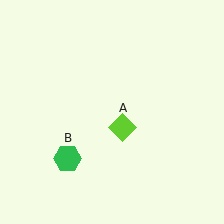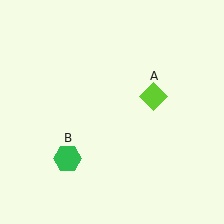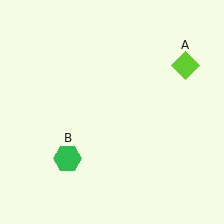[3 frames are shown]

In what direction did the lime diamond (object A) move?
The lime diamond (object A) moved up and to the right.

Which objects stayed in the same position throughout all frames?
Green hexagon (object B) remained stationary.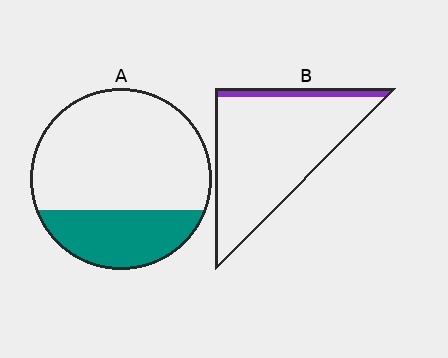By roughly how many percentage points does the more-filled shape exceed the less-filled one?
By roughly 20 percentage points (A over B).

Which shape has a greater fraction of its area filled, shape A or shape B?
Shape A.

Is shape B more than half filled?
No.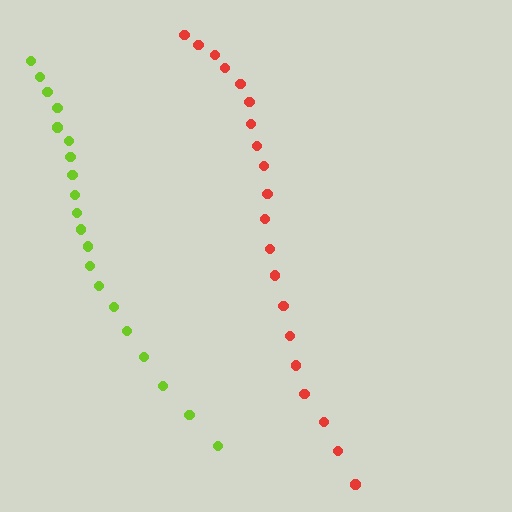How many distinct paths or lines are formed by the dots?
There are 2 distinct paths.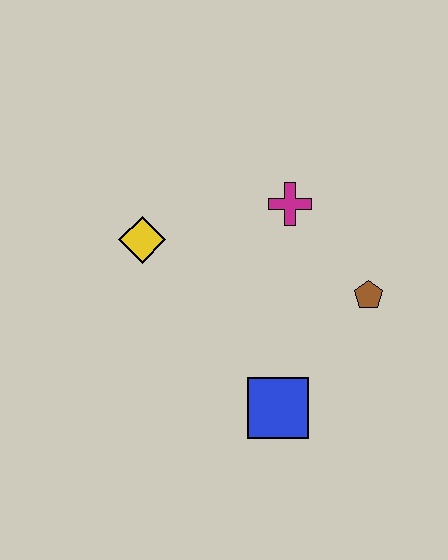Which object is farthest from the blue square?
The yellow diamond is farthest from the blue square.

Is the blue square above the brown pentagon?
No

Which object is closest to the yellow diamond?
The magenta cross is closest to the yellow diamond.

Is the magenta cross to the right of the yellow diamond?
Yes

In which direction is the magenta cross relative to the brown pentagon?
The magenta cross is above the brown pentagon.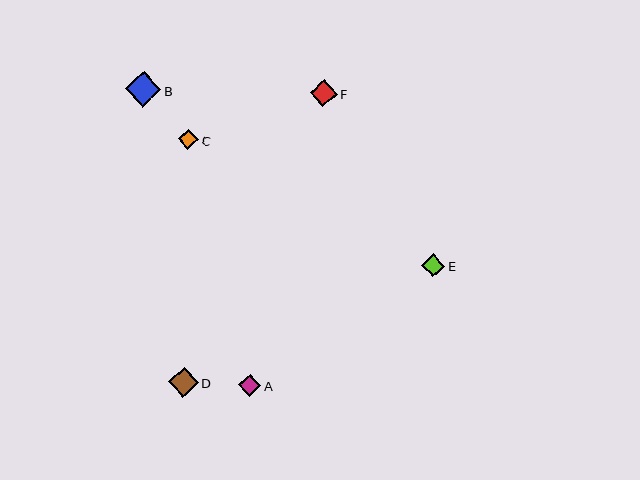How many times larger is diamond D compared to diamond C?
Diamond D is approximately 1.5 times the size of diamond C.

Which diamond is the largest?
Diamond B is the largest with a size of approximately 35 pixels.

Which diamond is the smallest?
Diamond C is the smallest with a size of approximately 20 pixels.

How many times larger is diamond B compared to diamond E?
Diamond B is approximately 1.6 times the size of diamond E.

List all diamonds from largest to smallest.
From largest to smallest: B, D, F, E, A, C.